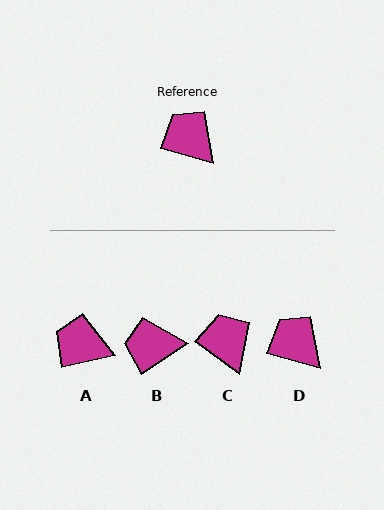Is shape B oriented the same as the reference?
No, it is off by about 49 degrees.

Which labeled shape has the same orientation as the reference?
D.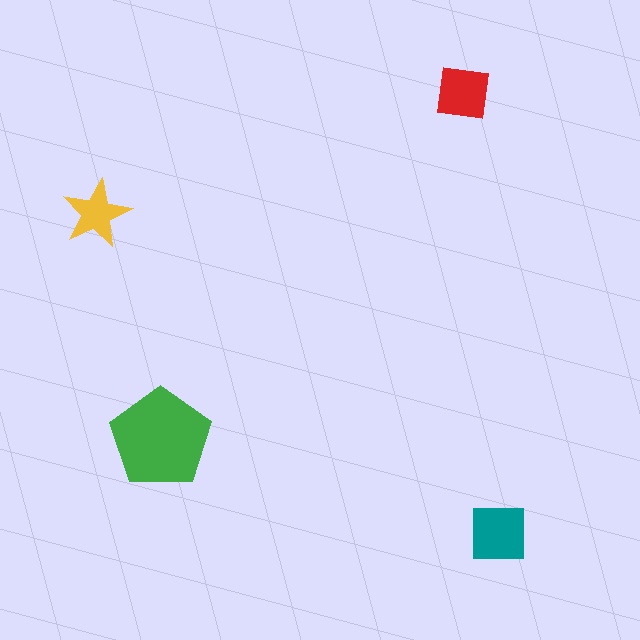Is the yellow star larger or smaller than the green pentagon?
Smaller.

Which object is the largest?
The green pentagon.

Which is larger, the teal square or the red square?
The teal square.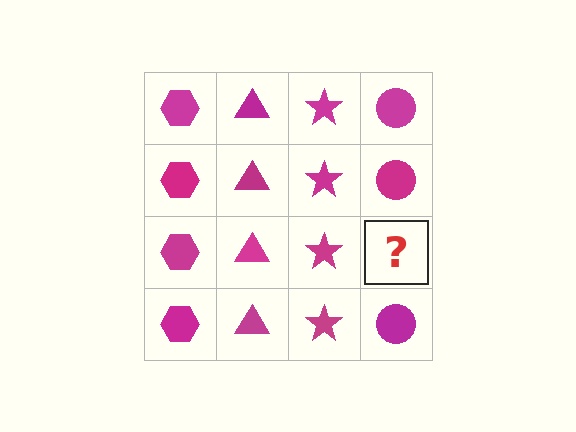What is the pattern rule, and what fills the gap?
The rule is that each column has a consistent shape. The gap should be filled with a magenta circle.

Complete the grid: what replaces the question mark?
The question mark should be replaced with a magenta circle.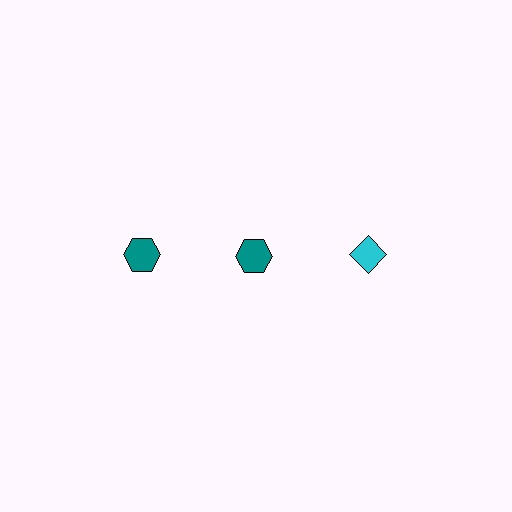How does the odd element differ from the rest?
It differs in both color (cyan instead of teal) and shape (diamond instead of hexagon).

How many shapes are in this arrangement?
There are 3 shapes arranged in a grid pattern.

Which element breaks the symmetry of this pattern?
The cyan diamond in the top row, center column breaks the symmetry. All other shapes are teal hexagons.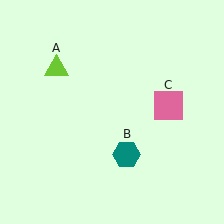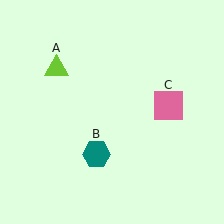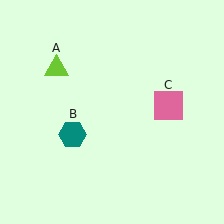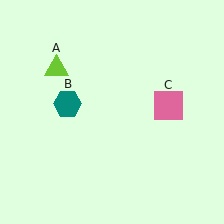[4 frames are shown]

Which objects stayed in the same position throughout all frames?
Lime triangle (object A) and pink square (object C) remained stationary.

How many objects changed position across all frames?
1 object changed position: teal hexagon (object B).